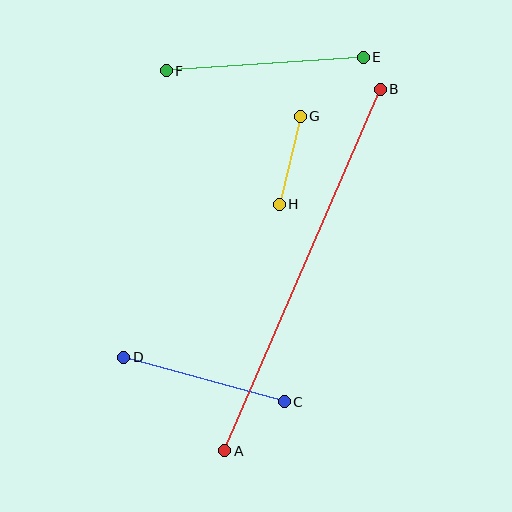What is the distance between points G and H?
The distance is approximately 90 pixels.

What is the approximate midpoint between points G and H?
The midpoint is at approximately (290, 160) pixels.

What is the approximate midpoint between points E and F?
The midpoint is at approximately (265, 64) pixels.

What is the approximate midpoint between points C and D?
The midpoint is at approximately (204, 380) pixels.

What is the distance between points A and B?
The distance is approximately 394 pixels.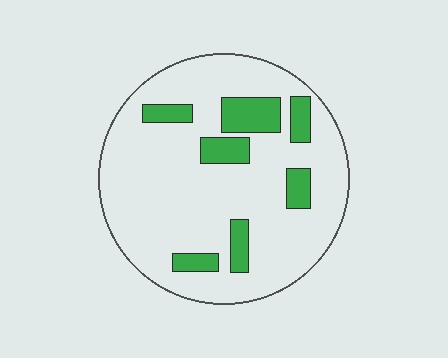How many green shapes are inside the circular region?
7.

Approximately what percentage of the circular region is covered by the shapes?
Approximately 15%.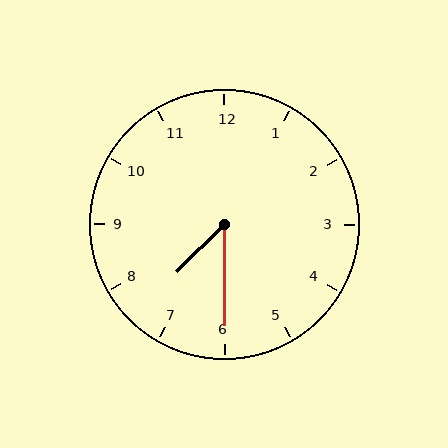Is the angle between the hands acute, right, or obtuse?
It is acute.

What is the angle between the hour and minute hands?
Approximately 45 degrees.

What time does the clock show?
7:30.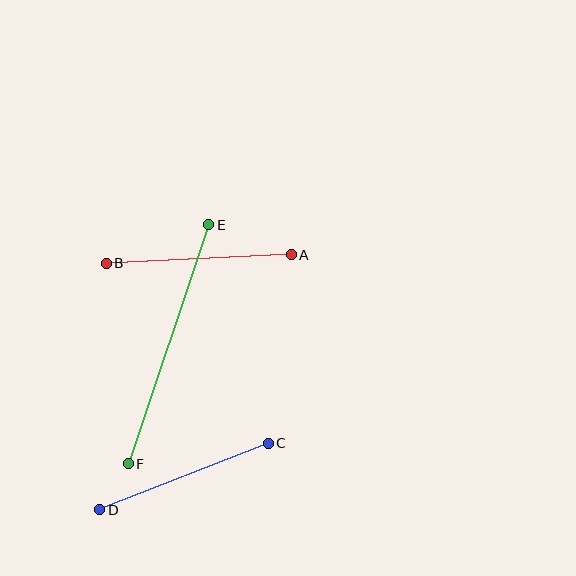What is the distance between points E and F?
The distance is approximately 252 pixels.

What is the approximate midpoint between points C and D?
The midpoint is at approximately (184, 477) pixels.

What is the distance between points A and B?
The distance is approximately 185 pixels.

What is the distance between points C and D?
The distance is approximately 181 pixels.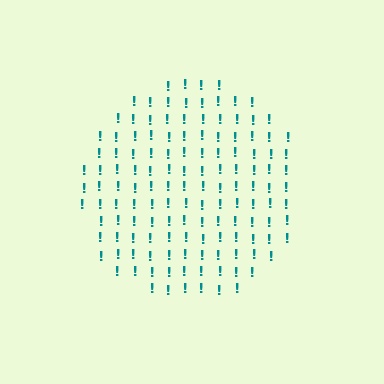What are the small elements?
The small elements are exclamation marks.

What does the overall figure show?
The overall figure shows a circle.